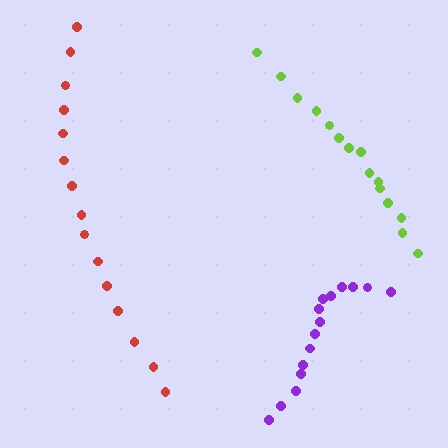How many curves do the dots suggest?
There are 3 distinct paths.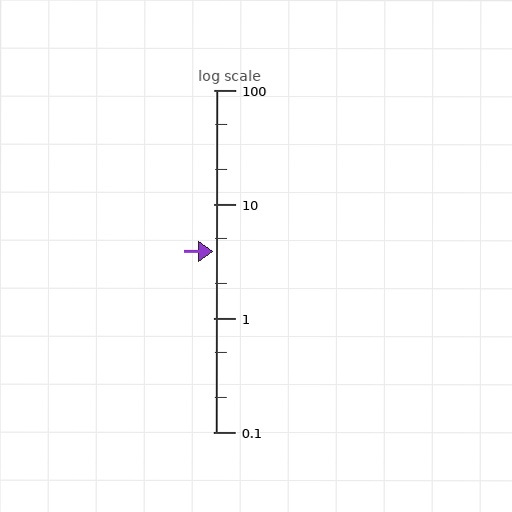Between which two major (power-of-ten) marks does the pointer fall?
The pointer is between 1 and 10.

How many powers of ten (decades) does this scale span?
The scale spans 3 decades, from 0.1 to 100.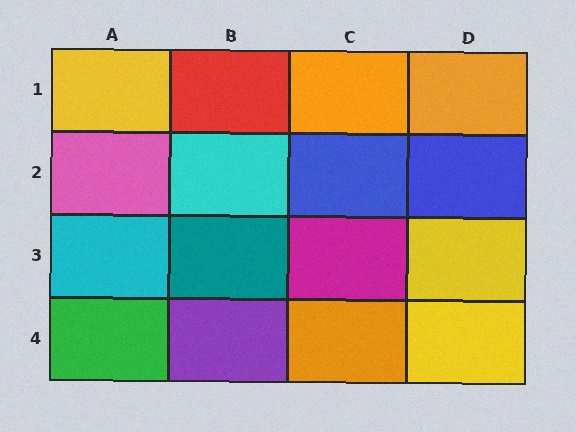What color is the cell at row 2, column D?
Blue.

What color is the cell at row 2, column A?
Pink.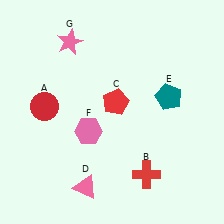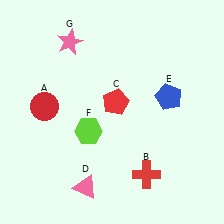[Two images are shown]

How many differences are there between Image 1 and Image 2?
There are 2 differences between the two images.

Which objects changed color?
E changed from teal to blue. F changed from pink to lime.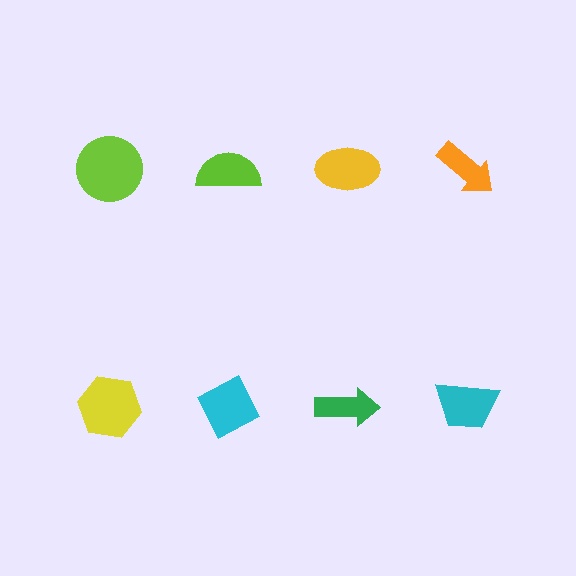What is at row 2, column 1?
A yellow hexagon.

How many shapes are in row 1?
4 shapes.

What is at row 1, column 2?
A lime semicircle.